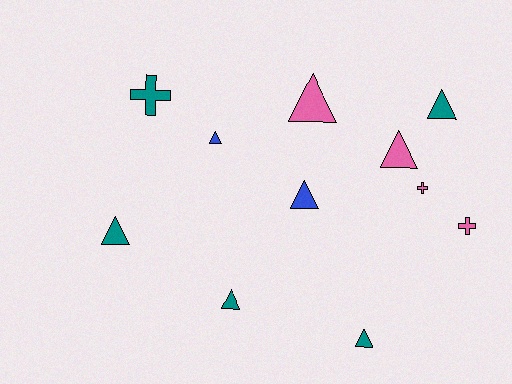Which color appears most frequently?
Teal, with 5 objects.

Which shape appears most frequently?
Triangle, with 8 objects.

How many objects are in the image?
There are 11 objects.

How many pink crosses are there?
There are 2 pink crosses.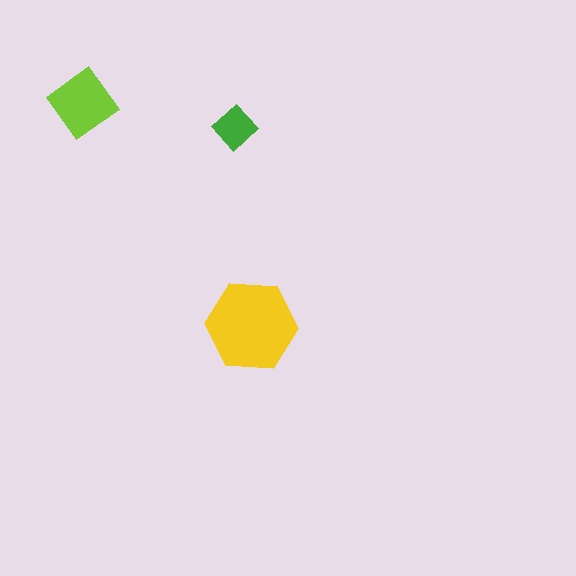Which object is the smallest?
The green diamond.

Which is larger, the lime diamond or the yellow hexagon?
The yellow hexagon.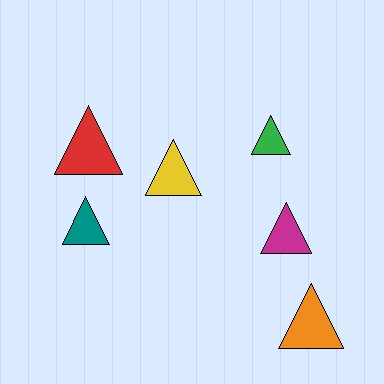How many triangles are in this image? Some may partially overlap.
There are 6 triangles.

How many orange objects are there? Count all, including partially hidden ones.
There is 1 orange object.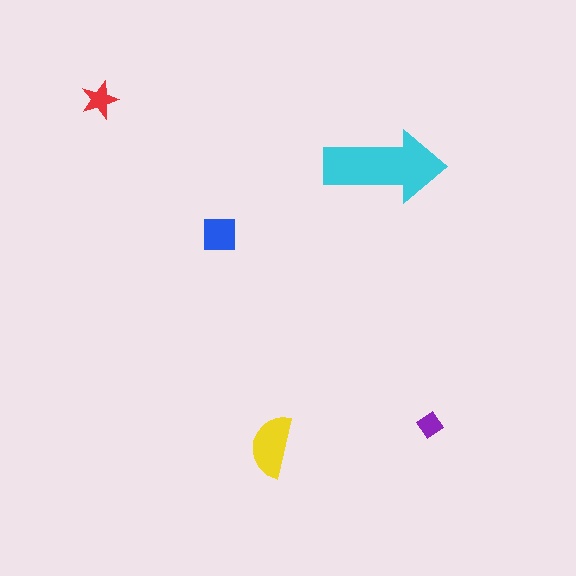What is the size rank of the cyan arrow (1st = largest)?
1st.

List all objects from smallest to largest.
The purple diamond, the red star, the blue square, the yellow semicircle, the cyan arrow.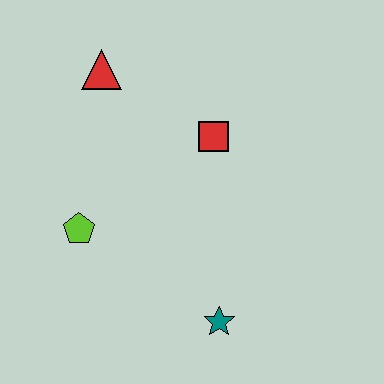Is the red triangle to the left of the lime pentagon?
No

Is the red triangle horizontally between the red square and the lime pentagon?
Yes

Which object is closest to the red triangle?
The red square is closest to the red triangle.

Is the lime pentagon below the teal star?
No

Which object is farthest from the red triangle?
The teal star is farthest from the red triangle.